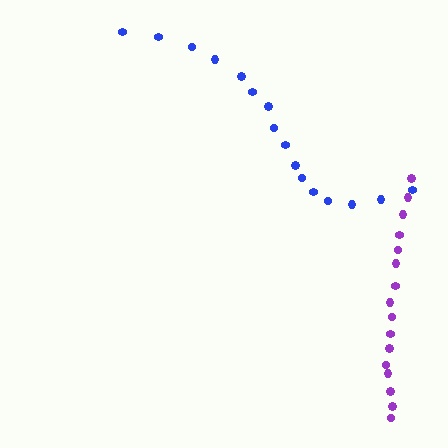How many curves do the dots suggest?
There are 2 distinct paths.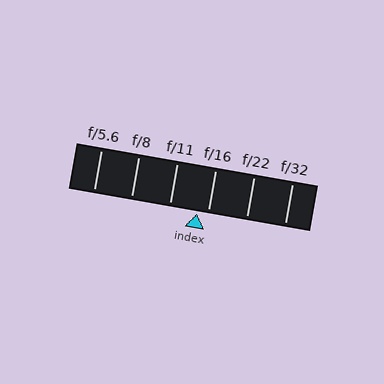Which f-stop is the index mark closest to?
The index mark is closest to f/16.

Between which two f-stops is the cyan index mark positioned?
The index mark is between f/11 and f/16.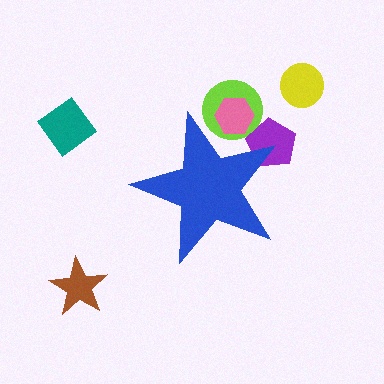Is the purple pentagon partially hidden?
Yes, the purple pentagon is partially hidden behind the blue star.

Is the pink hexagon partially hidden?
Yes, the pink hexagon is partially hidden behind the blue star.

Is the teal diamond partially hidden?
No, the teal diamond is fully visible.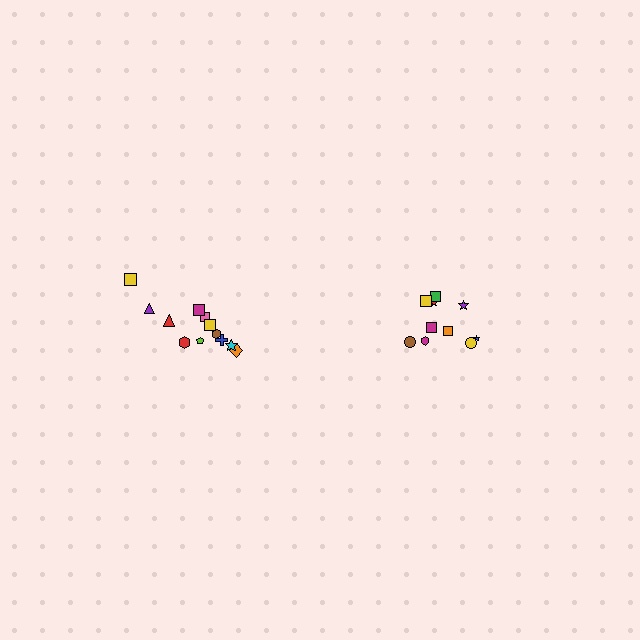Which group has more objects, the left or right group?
The left group.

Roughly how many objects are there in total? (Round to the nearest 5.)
Roughly 20 objects in total.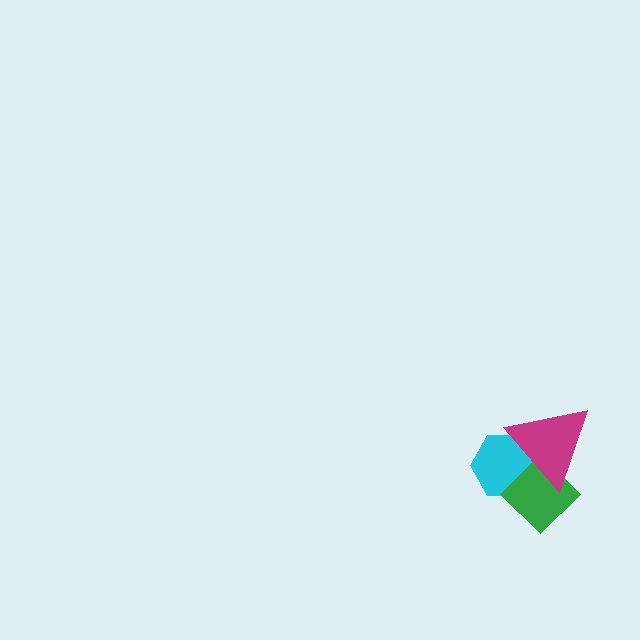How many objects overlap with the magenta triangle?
2 objects overlap with the magenta triangle.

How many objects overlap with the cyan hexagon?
2 objects overlap with the cyan hexagon.